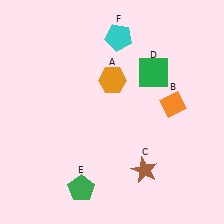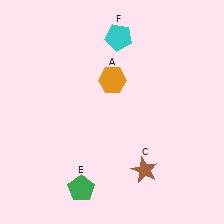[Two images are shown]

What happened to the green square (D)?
The green square (D) was removed in Image 2. It was in the top-right area of Image 1.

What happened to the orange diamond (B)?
The orange diamond (B) was removed in Image 2. It was in the top-right area of Image 1.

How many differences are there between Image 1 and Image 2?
There are 2 differences between the two images.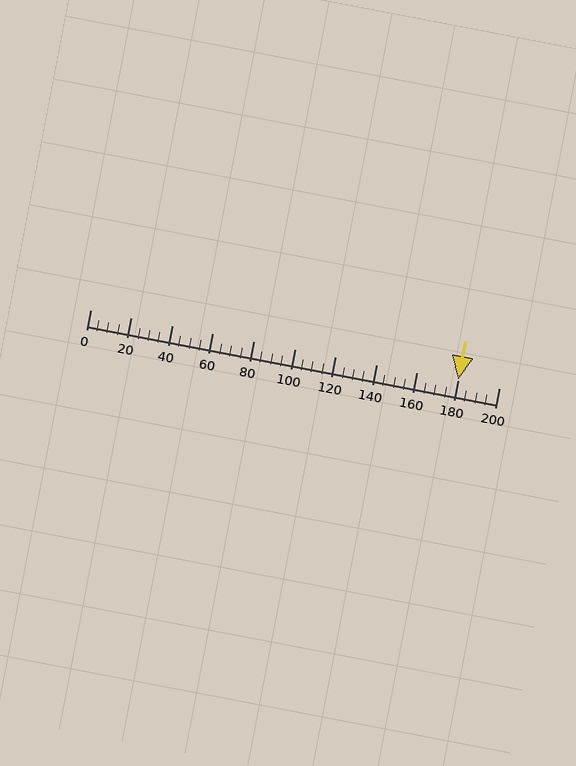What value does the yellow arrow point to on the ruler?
The yellow arrow points to approximately 180.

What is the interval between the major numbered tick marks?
The major tick marks are spaced 20 units apart.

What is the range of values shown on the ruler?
The ruler shows values from 0 to 200.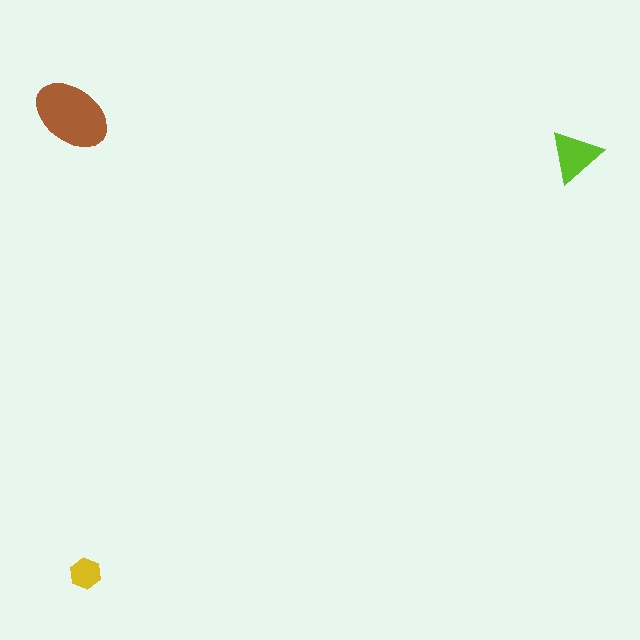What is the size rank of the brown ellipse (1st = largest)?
1st.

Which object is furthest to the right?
The lime triangle is rightmost.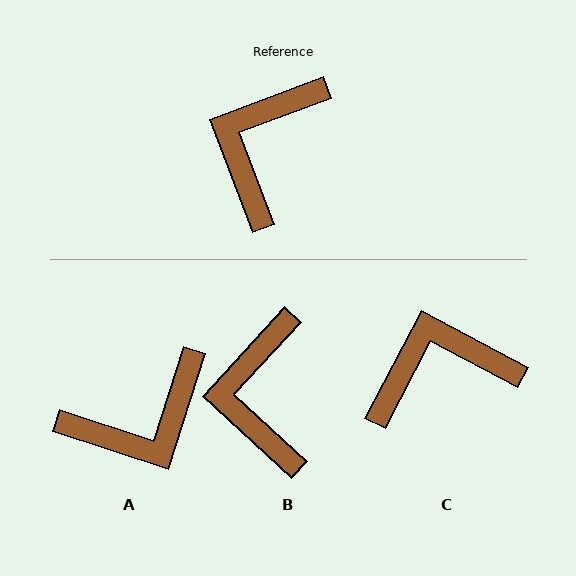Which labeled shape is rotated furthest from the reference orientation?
A, about 142 degrees away.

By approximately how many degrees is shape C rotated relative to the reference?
Approximately 48 degrees clockwise.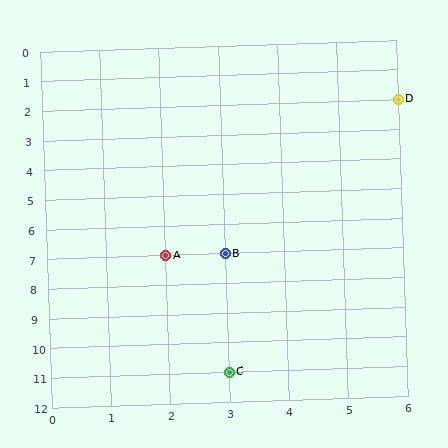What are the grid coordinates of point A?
Point A is at grid coordinates (2, 7).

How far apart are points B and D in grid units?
Points B and D are 3 columns and 5 rows apart (about 5.8 grid units diagonally).